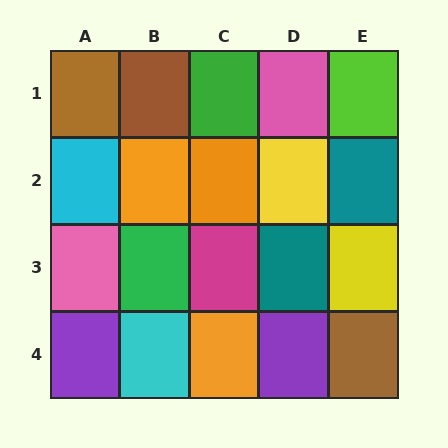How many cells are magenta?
1 cell is magenta.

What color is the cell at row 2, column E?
Teal.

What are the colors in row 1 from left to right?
Brown, brown, green, pink, lime.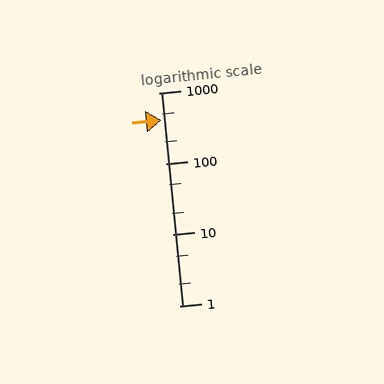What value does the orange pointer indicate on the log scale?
The pointer indicates approximately 410.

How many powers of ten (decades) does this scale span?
The scale spans 3 decades, from 1 to 1000.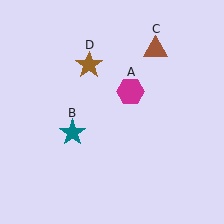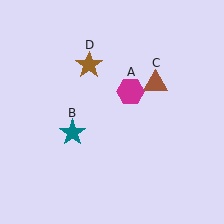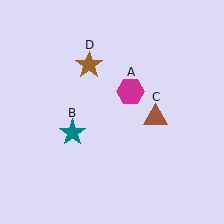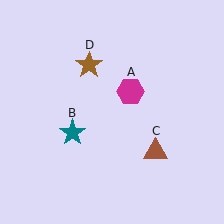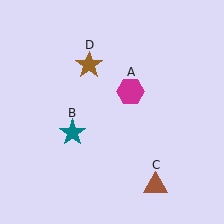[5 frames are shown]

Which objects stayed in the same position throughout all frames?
Magenta hexagon (object A) and teal star (object B) and brown star (object D) remained stationary.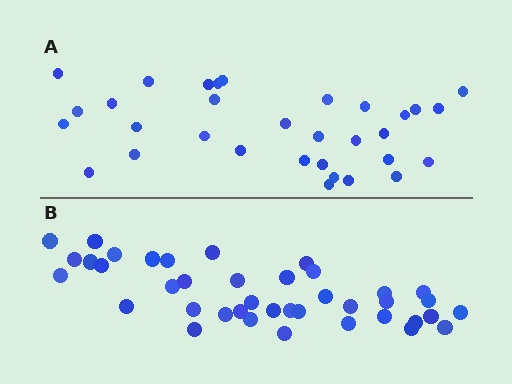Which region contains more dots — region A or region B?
Region B (the bottom region) has more dots.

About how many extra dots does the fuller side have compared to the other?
Region B has roughly 8 or so more dots than region A.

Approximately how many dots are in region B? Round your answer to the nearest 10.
About 40 dots.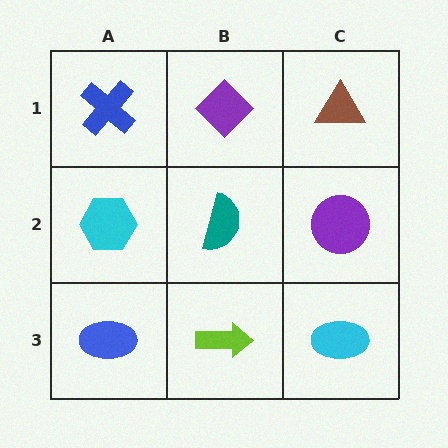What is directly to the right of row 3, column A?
A lime arrow.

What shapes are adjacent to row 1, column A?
A cyan hexagon (row 2, column A), a purple diamond (row 1, column B).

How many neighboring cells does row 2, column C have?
3.